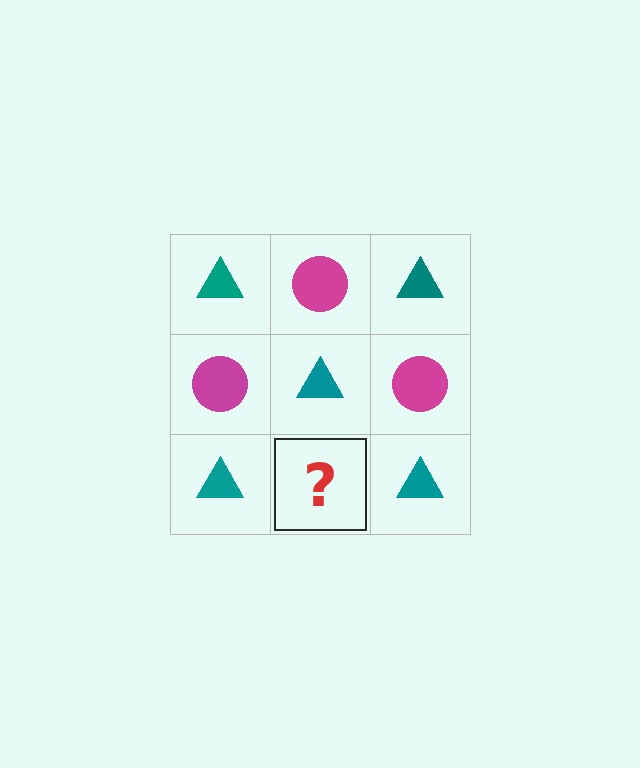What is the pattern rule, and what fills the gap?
The rule is that it alternates teal triangle and magenta circle in a checkerboard pattern. The gap should be filled with a magenta circle.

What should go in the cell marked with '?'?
The missing cell should contain a magenta circle.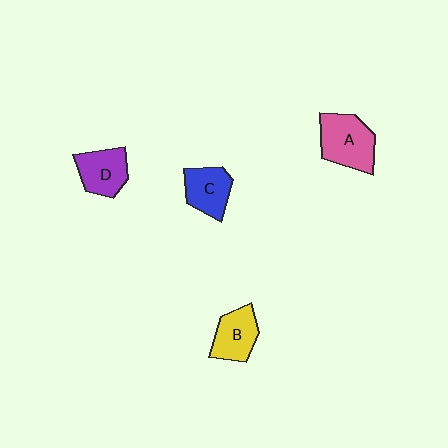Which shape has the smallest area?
Shape C (blue).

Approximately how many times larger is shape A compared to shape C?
Approximately 1.4 times.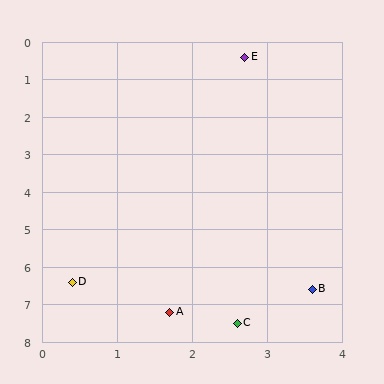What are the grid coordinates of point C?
Point C is at approximately (2.6, 7.5).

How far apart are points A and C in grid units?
Points A and C are about 0.9 grid units apart.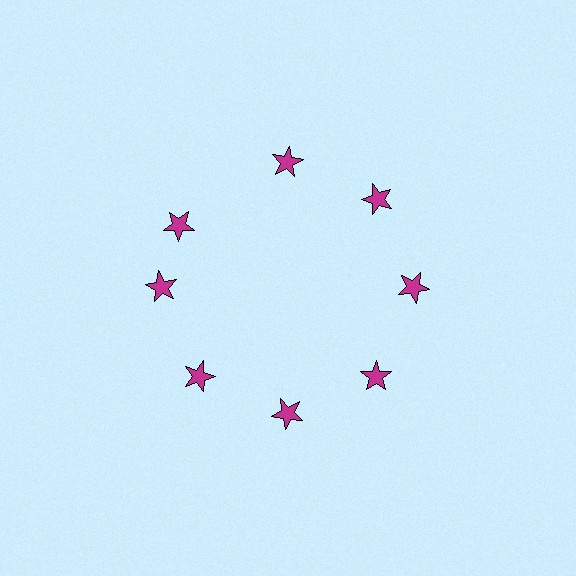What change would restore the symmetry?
The symmetry would be restored by rotating it back into even spacing with its neighbors so that all 8 stars sit at equal angles and equal distance from the center.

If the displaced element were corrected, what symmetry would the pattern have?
It would have 8-fold rotational symmetry — the pattern would map onto itself every 45 degrees.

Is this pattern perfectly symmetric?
No. The 8 magenta stars are arranged in a ring, but one element near the 10 o'clock position is rotated out of alignment along the ring, breaking the 8-fold rotational symmetry.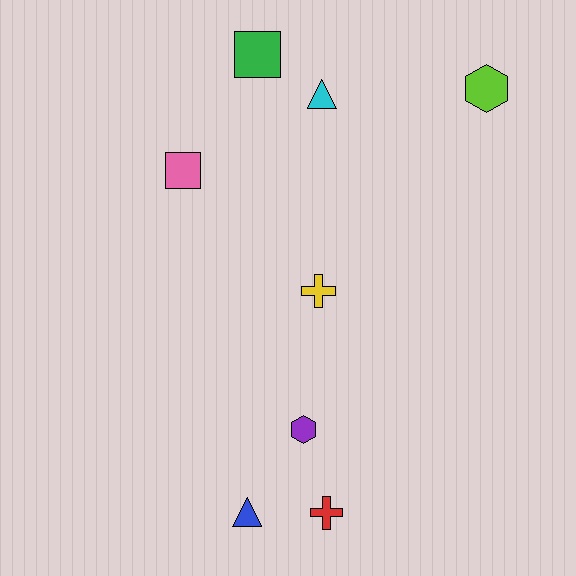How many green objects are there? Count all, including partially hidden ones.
There is 1 green object.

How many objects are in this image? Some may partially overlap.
There are 8 objects.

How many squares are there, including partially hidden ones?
There are 2 squares.